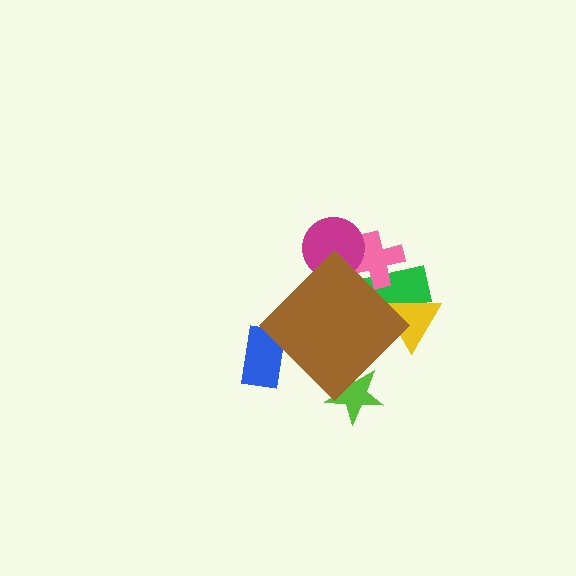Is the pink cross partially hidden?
Yes, the pink cross is partially hidden behind the brown diamond.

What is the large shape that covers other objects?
A brown diamond.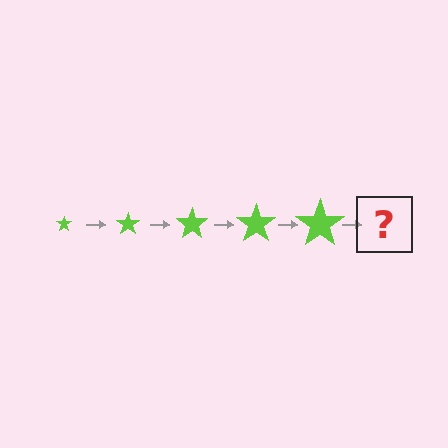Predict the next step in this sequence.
The next step is a lime star, larger than the previous one.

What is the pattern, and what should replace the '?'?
The pattern is that the star gets progressively larger each step. The '?' should be a lime star, larger than the previous one.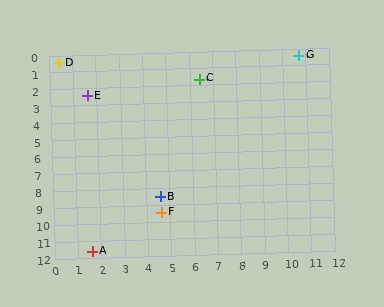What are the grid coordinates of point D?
Point D is at approximately (0.4, 0.4).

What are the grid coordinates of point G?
Point G is at approximately (10.7, 0.4).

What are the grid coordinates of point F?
Point F is at approximately (4.6, 9.4).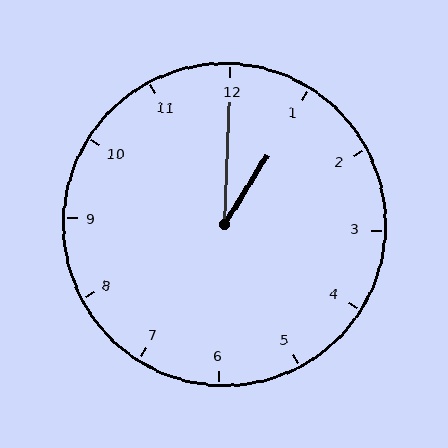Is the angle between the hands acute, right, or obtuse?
It is acute.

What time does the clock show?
1:00.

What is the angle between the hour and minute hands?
Approximately 30 degrees.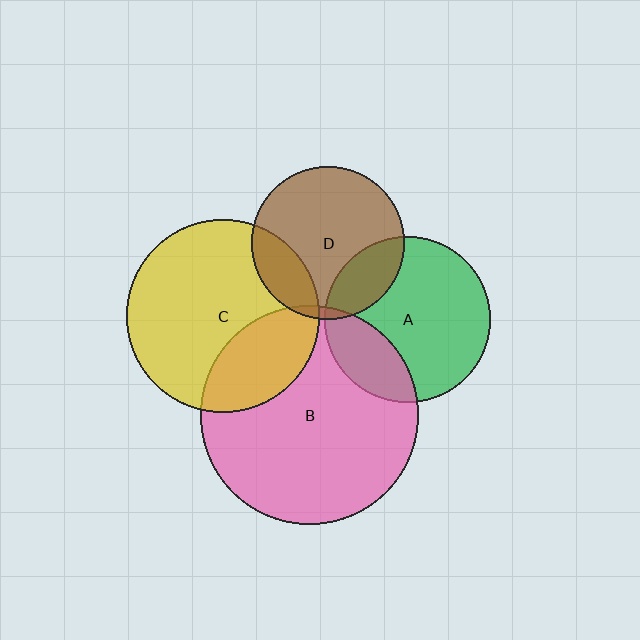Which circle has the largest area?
Circle B (pink).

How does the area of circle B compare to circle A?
Approximately 1.7 times.